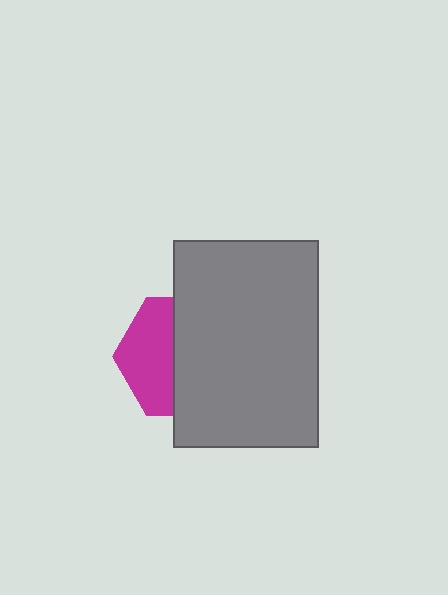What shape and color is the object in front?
The object in front is a gray rectangle.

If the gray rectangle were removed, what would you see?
You would see the complete magenta hexagon.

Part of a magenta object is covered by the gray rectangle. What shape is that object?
It is a hexagon.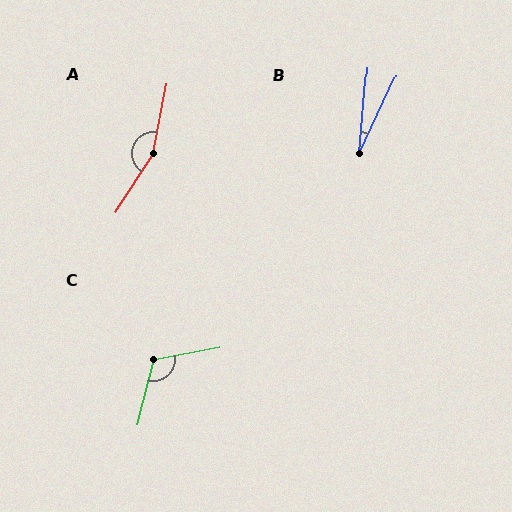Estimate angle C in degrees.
Approximately 115 degrees.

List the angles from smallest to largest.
B (20°), C (115°), A (158°).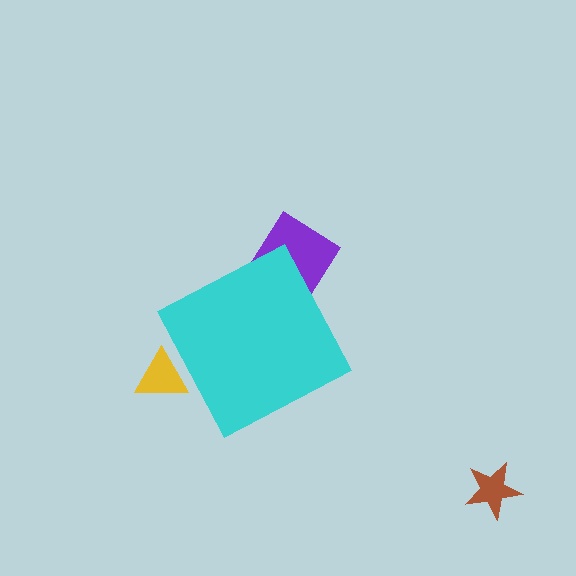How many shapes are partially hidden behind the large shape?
2 shapes are partially hidden.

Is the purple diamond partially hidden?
Yes, the purple diamond is partially hidden behind the cyan diamond.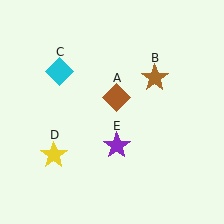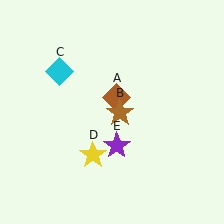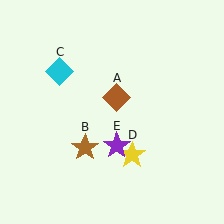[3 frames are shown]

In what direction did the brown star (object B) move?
The brown star (object B) moved down and to the left.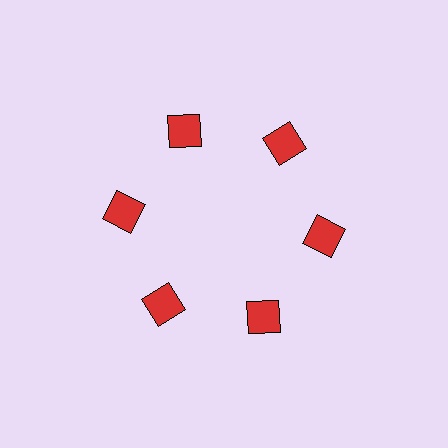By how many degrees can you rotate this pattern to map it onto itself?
The pattern maps onto itself every 60 degrees of rotation.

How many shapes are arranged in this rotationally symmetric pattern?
There are 6 shapes, arranged in 6 groups of 1.